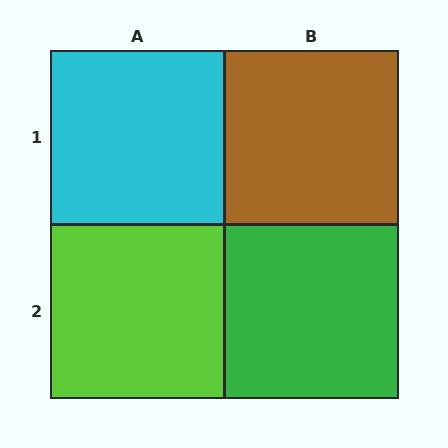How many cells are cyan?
1 cell is cyan.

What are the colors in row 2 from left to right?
Lime, green.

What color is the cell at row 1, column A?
Cyan.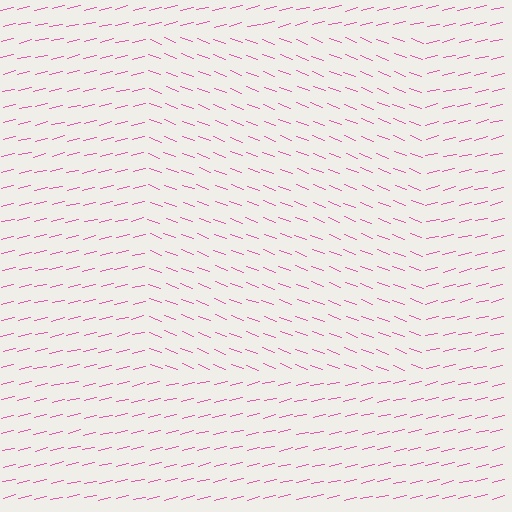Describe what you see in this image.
The image is filled with small pink line segments. A rectangle region in the image has lines oriented differently from the surrounding lines, creating a visible texture boundary.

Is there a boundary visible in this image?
Yes, there is a texture boundary formed by a change in line orientation.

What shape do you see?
I see a rectangle.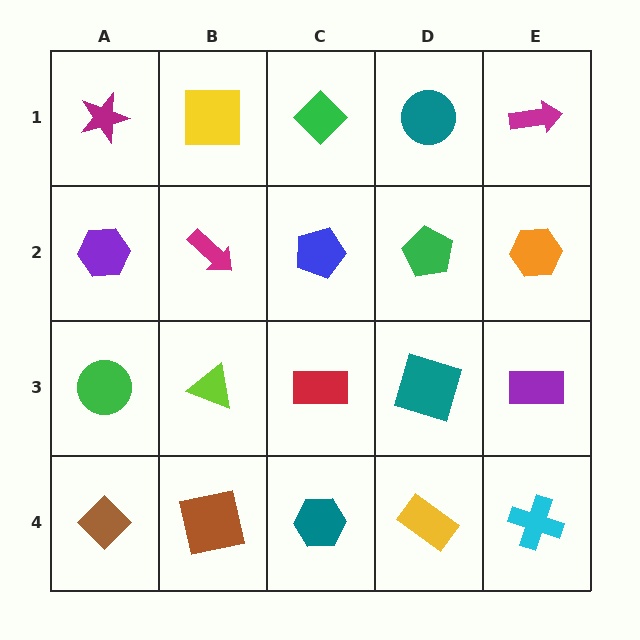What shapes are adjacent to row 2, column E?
A magenta arrow (row 1, column E), a purple rectangle (row 3, column E), a green pentagon (row 2, column D).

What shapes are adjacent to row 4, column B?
A lime triangle (row 3, column B), a brown diamond (row 4, column A), a teal hexagon (row 4, column C).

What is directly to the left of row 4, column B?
A brown diamond.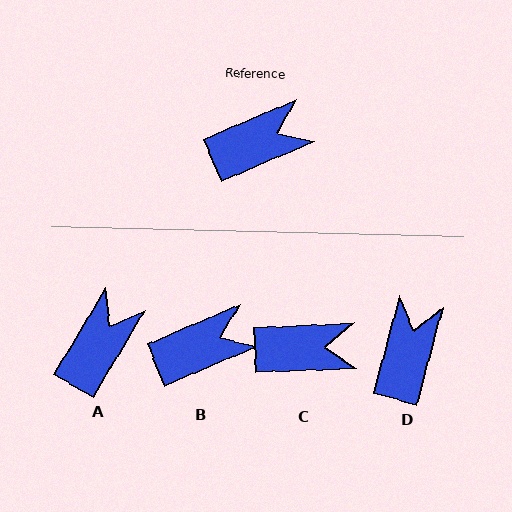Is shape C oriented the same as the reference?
No, it is off by about 21 degrees.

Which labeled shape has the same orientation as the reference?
B.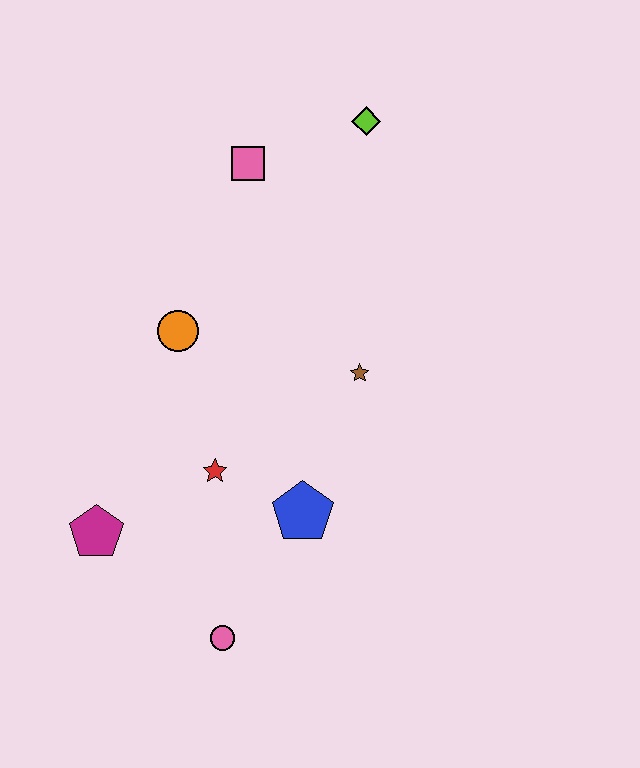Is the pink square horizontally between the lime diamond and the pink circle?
Yes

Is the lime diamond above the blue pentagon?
Yes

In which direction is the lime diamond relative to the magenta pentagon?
The lime diamond is above the magenta pentagon.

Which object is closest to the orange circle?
The red star is closest to the orange circle.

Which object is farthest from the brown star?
The magenta pentagon is farthest from the brown star.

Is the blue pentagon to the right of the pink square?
Yes